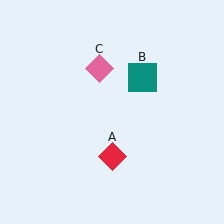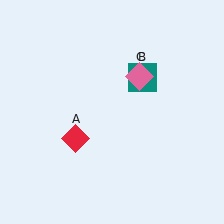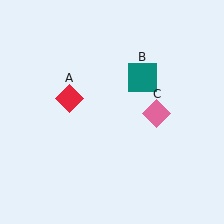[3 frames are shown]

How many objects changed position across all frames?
2 objects changed position: red diamond (object A), pink diamond (object C).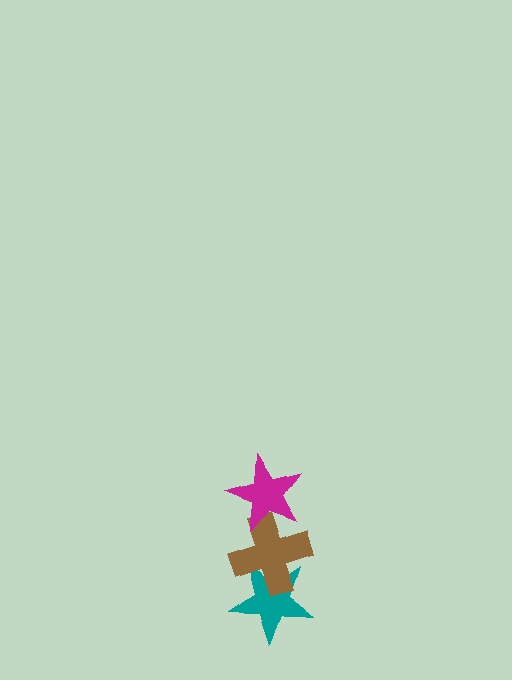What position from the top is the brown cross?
The brown cross is 2nd from the top.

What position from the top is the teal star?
The teal star is 3rd from the top.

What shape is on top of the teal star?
The brown cross is on top of the teal star.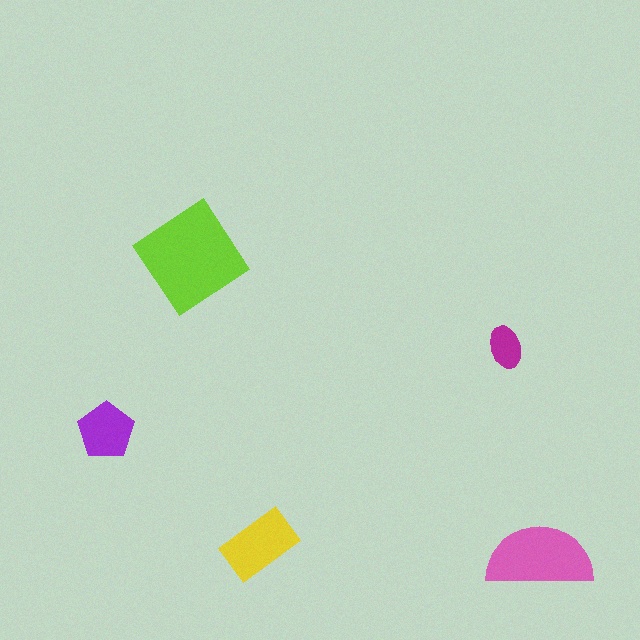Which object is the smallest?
The magenta ellipse.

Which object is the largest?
The lime diamond.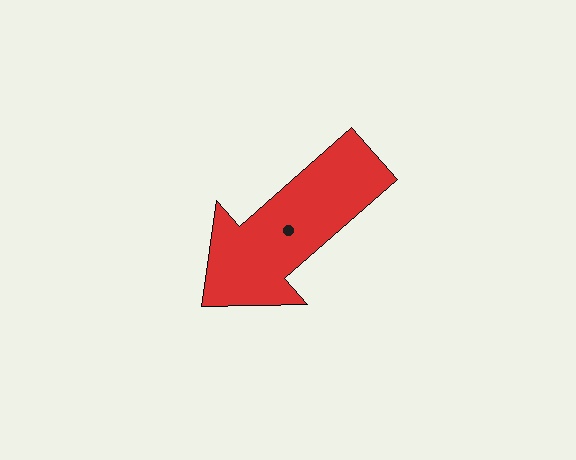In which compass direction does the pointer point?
Southwest.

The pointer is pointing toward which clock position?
Roughly 8 o'clock.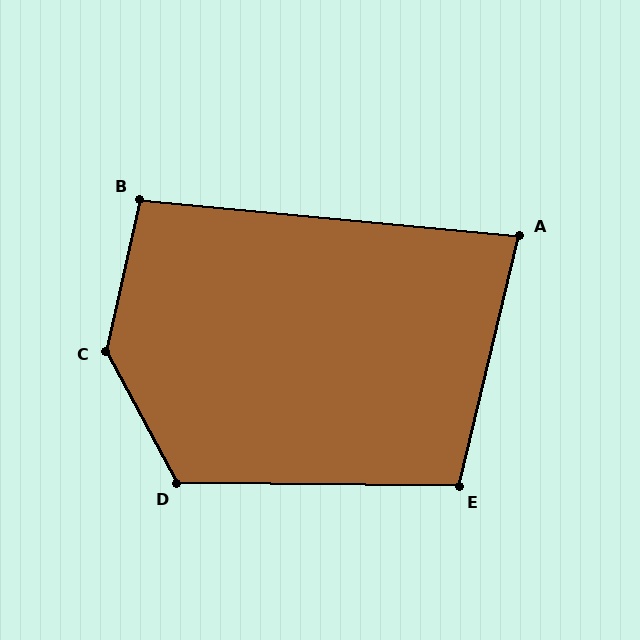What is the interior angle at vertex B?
Approximately 97 degrees (obtuse).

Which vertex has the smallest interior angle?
A, at approximately 82 degrees.